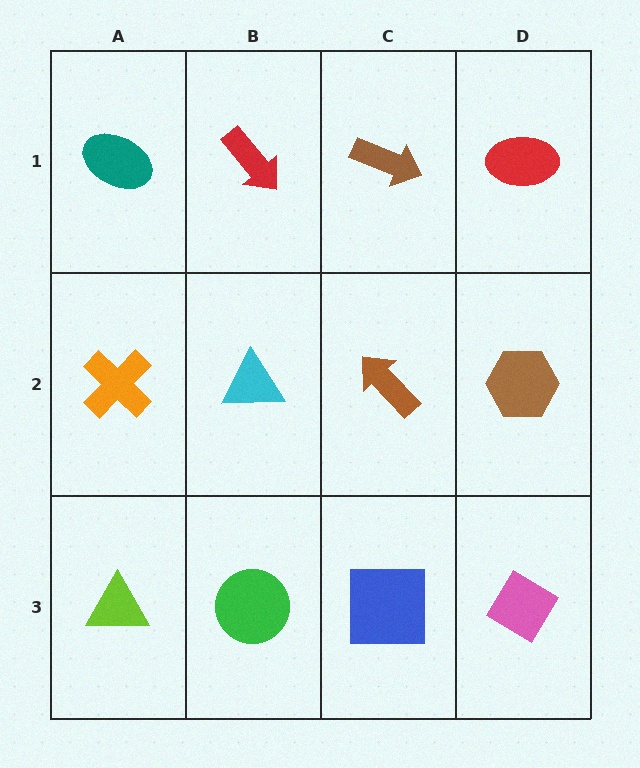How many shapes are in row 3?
4 shapes.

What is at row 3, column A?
A lime triangle.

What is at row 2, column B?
A cyan triangle.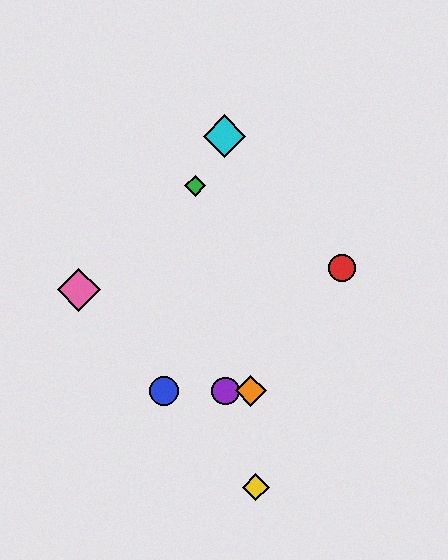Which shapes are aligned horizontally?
The blue circle, the purple circle, the orange diamond are aligned horizontally.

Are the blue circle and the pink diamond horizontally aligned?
No, the blue circle is at y≈391 and the pink diamond is at y≈290.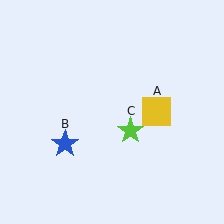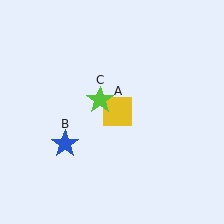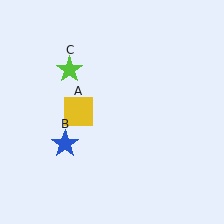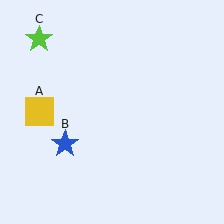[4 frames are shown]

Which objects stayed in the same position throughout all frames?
Blue star (object B) remained stationary.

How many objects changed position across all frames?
2 objects changed position: yellow square (object A), lime star (object C).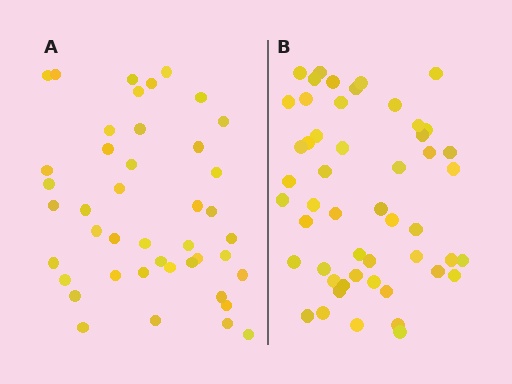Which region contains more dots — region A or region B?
Region B (the right region) has more dots.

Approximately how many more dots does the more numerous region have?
Region B has roughly 8 or so more dots than region A.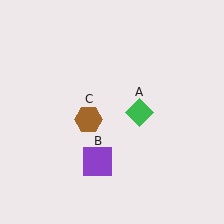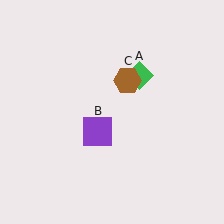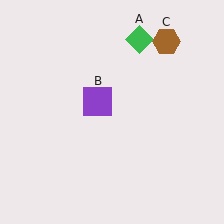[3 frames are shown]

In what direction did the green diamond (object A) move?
The green diamond (object A) moved up.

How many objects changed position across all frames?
3 objects changed position: green diamond (object A), purple square (object B), brown hexagon (object C).